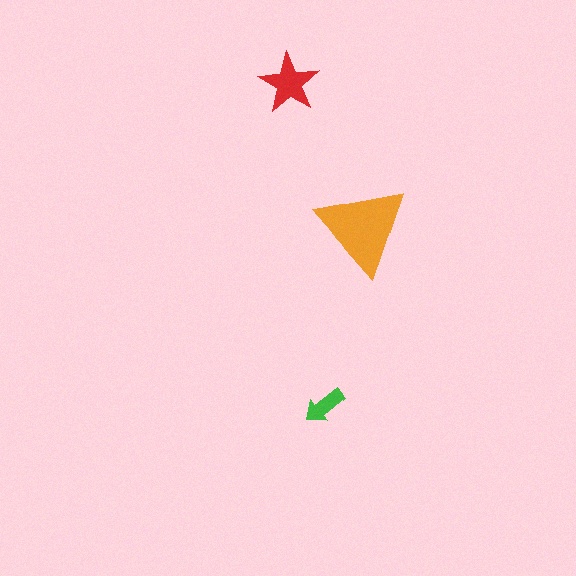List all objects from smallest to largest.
The green arrow, the red star, the orange triangle.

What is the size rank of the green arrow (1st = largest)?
3rd.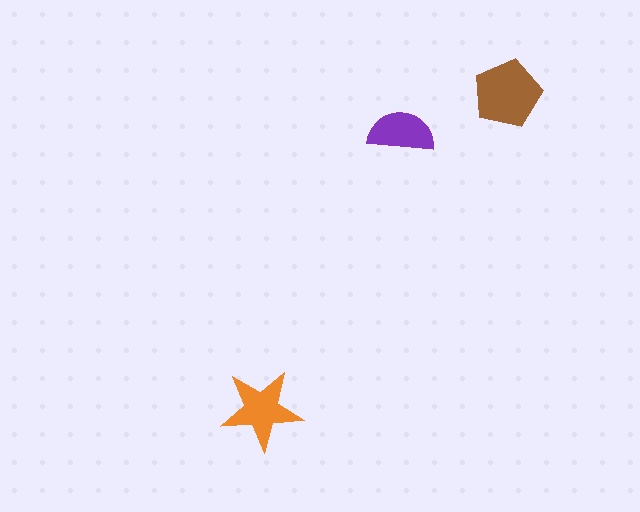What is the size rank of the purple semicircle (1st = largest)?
3rd.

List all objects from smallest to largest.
The purple semicircle, the orange star, the brown pentagon.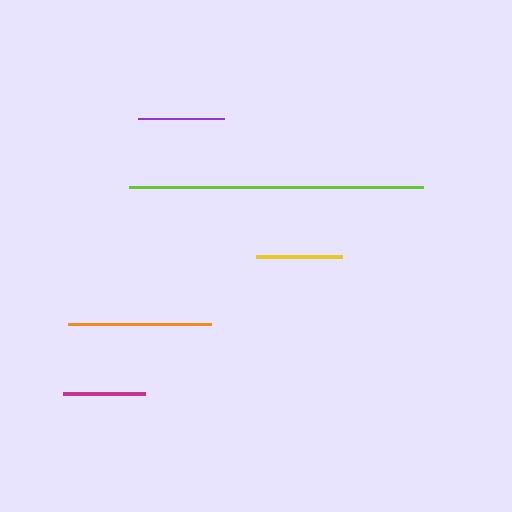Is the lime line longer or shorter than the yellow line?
The lime line is longer than the yellow line.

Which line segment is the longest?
The lime line is the longest at approximately 294 pixels.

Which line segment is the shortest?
The magenta line is the shortest at approximately 82 pixels.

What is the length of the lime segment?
The lime segment is approximately 294 pixels long.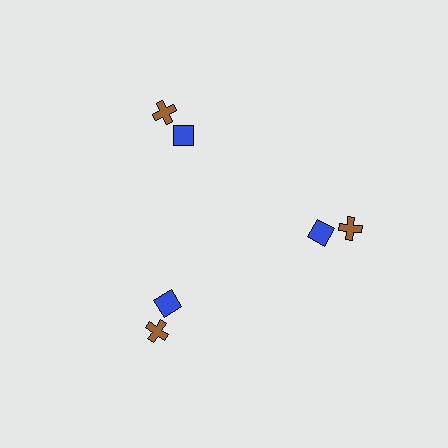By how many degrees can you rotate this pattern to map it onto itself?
The pattern maps onto itself every 120 degrees of rotation.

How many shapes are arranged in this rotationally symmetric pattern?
There are 6 shapes, arranged in 3 groups of 2.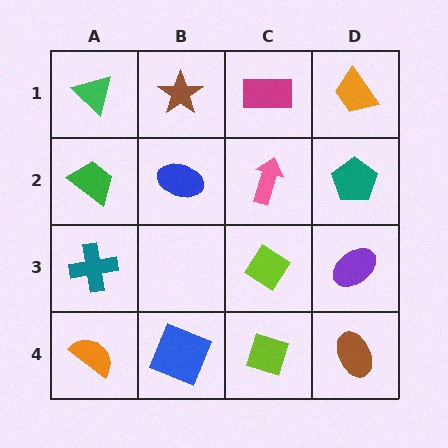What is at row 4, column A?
An orange semicircle.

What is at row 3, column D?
A purple ellipse.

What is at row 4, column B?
A blue square.